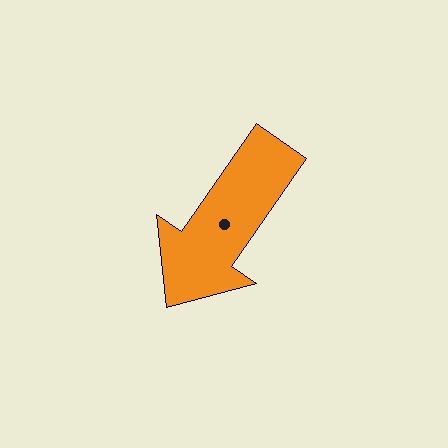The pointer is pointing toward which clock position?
Roughly 7 o'clock.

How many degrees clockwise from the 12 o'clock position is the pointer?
Approximately 215 degrees.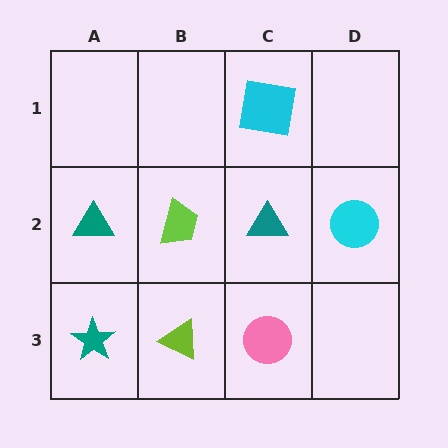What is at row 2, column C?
A teal triangle.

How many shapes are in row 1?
1 shape.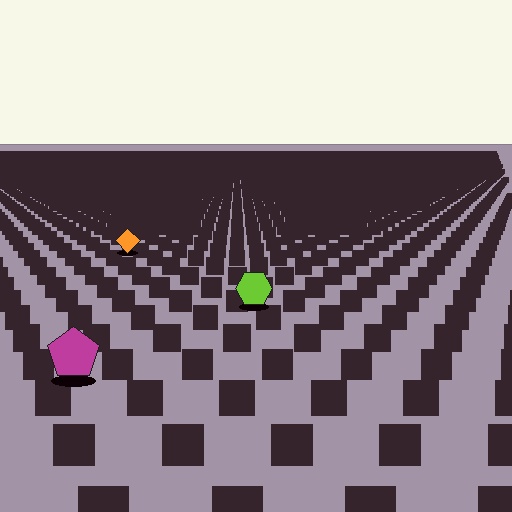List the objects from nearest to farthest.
From nearest to farthest: the magenta pentagon, the lime hexagon, the orange diamond.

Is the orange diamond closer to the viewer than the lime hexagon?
No. The lime hexagon is closer — you can tell from the texture gradient: the ground texture is coarser near it.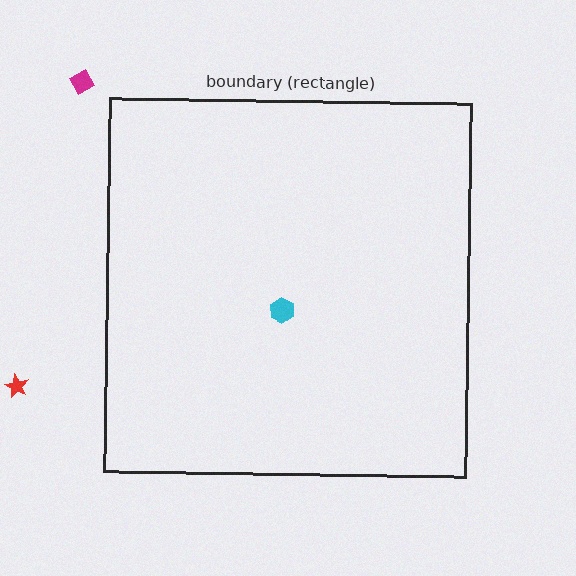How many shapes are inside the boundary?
1 inside, 2 outside.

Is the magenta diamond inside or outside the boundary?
Outside.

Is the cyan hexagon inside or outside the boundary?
Inside.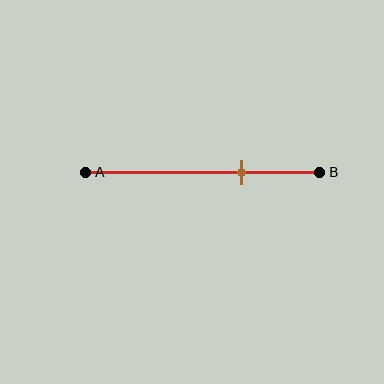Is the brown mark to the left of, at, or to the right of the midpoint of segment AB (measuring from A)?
The brown mark is to the right of the midpoint of segment AB.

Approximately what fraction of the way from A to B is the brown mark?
The brown mark is approximately 65% of the way from A to B.